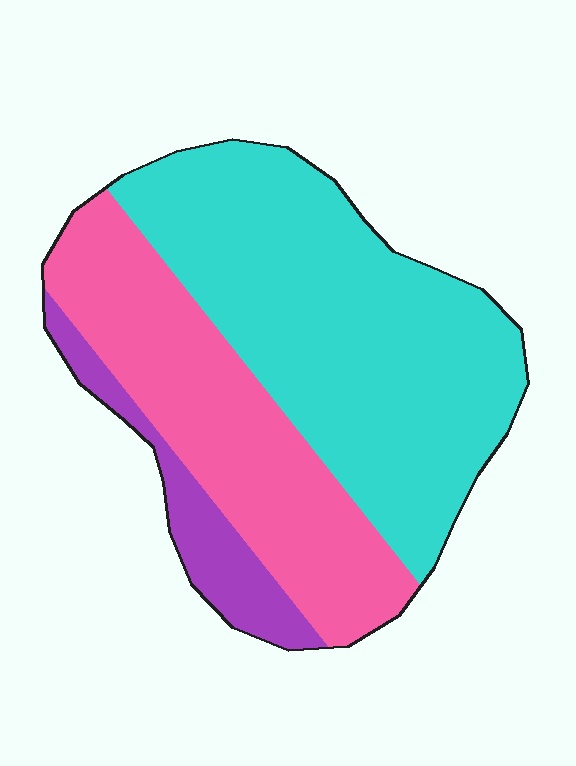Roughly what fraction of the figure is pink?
Pink takes up about one third (1/3) of the figure.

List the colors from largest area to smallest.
From largest to smallest: cyan, pink, purple.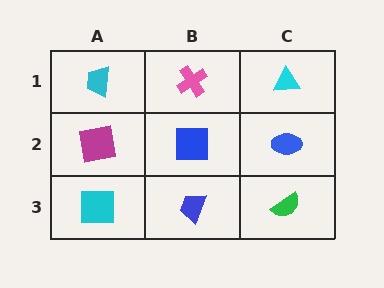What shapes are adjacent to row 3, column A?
A magenta square (row 2, column A), a blue trapezoid (row 3, column B).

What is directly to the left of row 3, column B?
A cyan square.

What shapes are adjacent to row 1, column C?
A blue ellipse (row 2, column C), a pink cross (row 1, column B).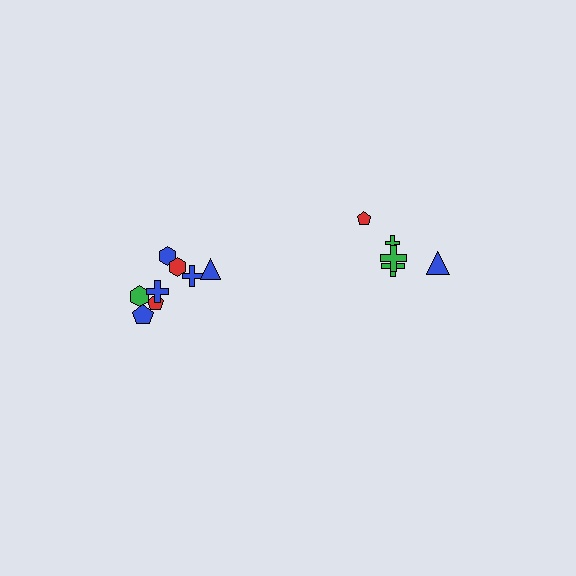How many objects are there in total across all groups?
There are 13 objects.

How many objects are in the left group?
There are 8 objects.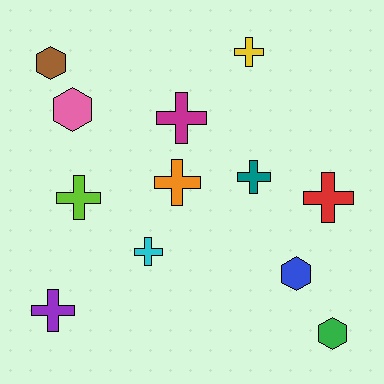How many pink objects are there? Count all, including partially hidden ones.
There is 1 pink object.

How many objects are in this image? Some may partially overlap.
There are 12 objects.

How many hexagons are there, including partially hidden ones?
There are 4 hexagons.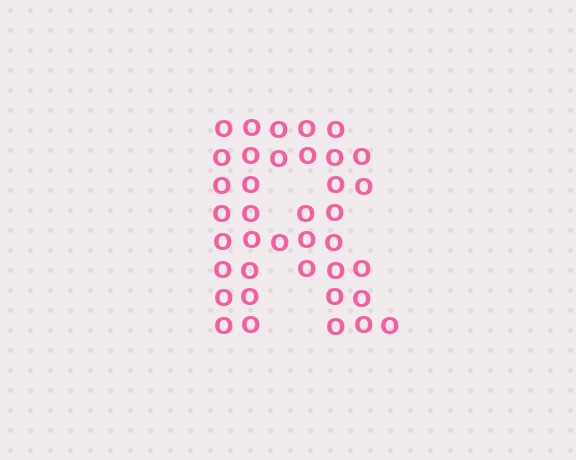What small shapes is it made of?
It is made of small letter O's.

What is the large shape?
The large shape is the letter R.